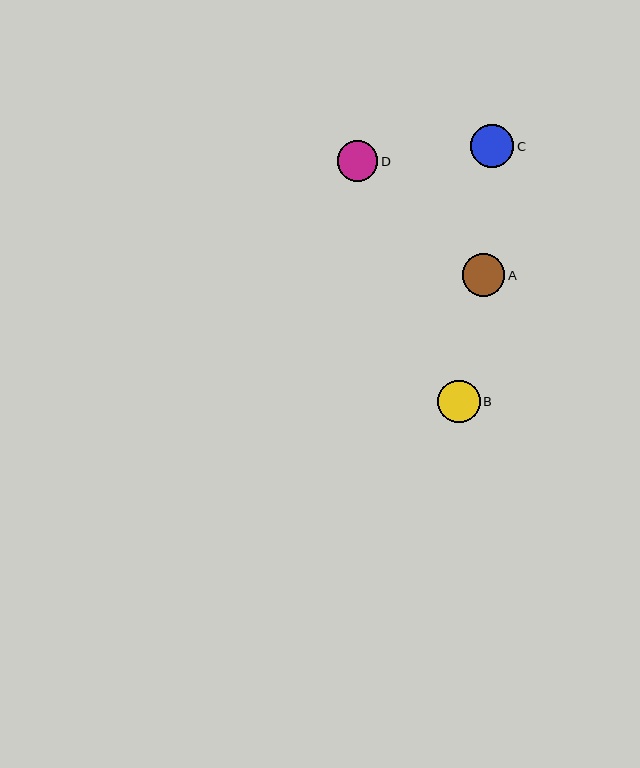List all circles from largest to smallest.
From largest to smallest: C, B, A, D.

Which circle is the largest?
Circle C is the largest with a size of approximately 43 pixels.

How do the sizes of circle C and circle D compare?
Circle C and circle D are approximately the same size.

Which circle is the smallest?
Circle D is the smallest with a size of approximately 41 pixels.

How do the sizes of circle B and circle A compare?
Circle B and circle A are approximately the same size.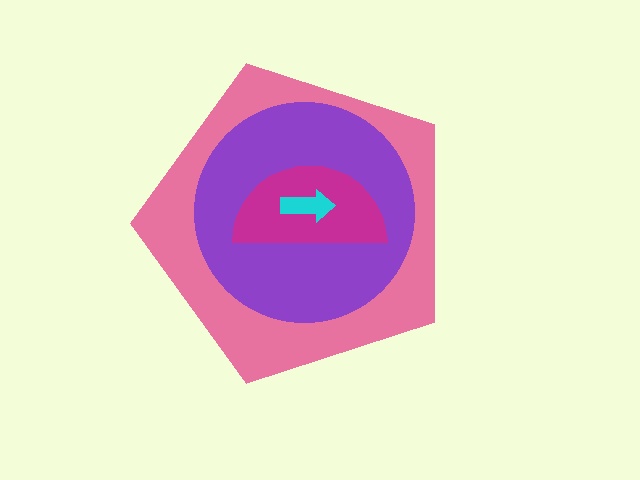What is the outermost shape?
The pink pentagon.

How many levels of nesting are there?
4.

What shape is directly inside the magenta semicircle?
The cyan arrow.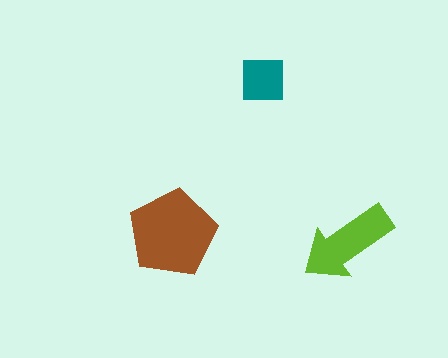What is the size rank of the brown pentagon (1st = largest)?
1st.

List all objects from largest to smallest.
The brown pentagon, the lime arrow, the teal square.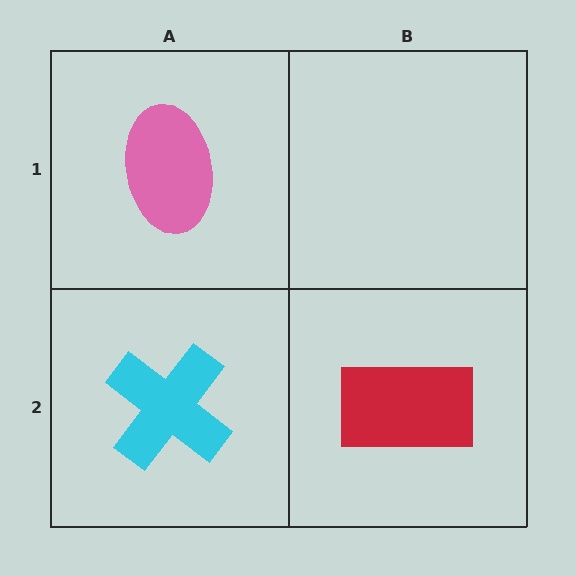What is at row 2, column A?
A cyan cross.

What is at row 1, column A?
A pink ellipse.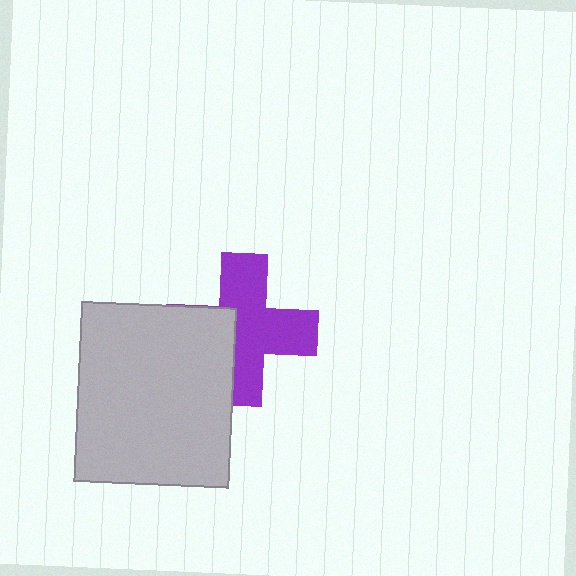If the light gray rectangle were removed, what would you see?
You would see the complete purple cross.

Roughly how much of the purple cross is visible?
Most of it is visible (roughly 66%).